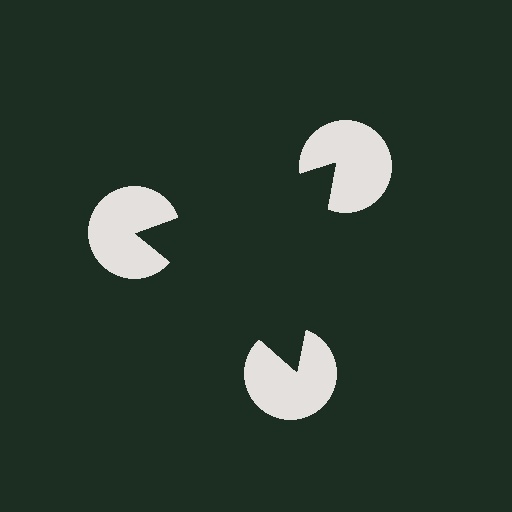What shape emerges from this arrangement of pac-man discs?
An illusory triangle — its edges are inferred from the aligned wedge cuts in the pac-man discs, not physically drawn.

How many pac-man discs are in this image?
There are 3 — one at each vertex of the illusory triangle.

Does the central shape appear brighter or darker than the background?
It typically appears slightly darker than the background, even though no actual brightness change is drawn.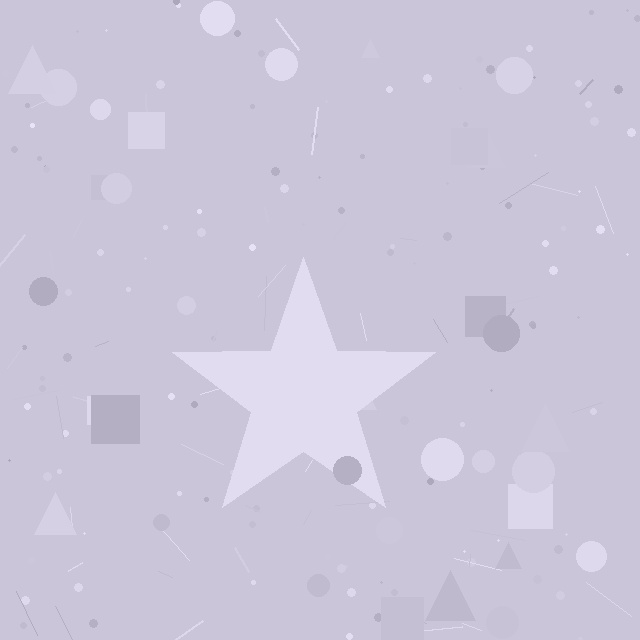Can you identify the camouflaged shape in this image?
The camouflaged shape is a star.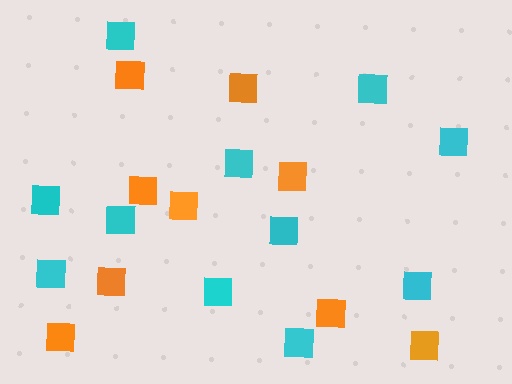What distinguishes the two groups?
There are 2 groups: one group of cyan squares (11) and one group of orange squares (9).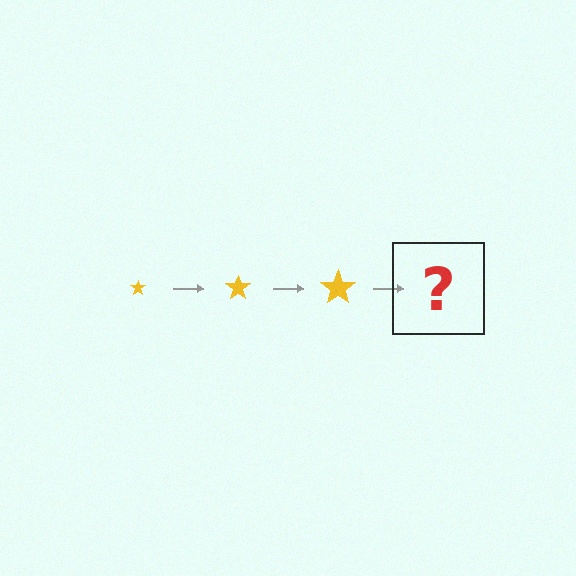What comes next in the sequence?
The next element should be a yellow star, larger than the previous one.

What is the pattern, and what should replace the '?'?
The pattern is that the star gets progressively larger each step. The '?' should be a yellow star, larger than the previous one.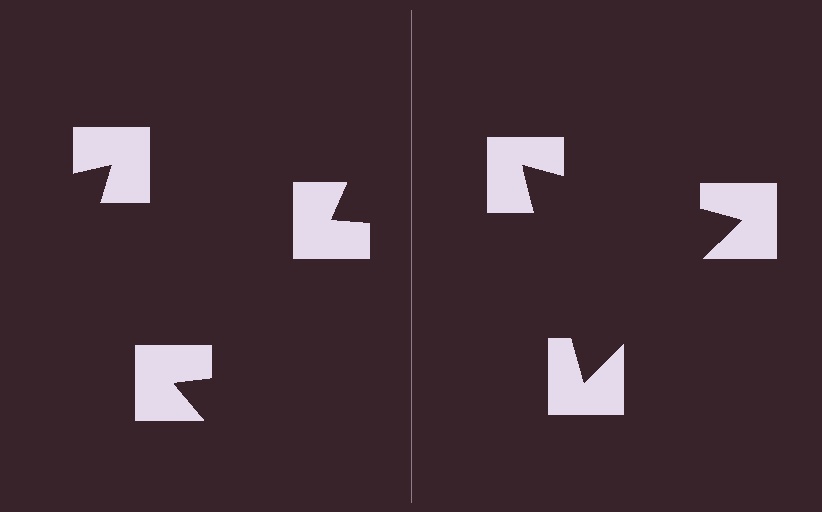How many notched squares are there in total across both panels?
6 — 3 on each side.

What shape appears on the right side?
An illusory triangle.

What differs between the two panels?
The notched squares are positioned identically on both sides; only the wedge orientations differ. On the right they align to a triangle; on the left they are misaligned.